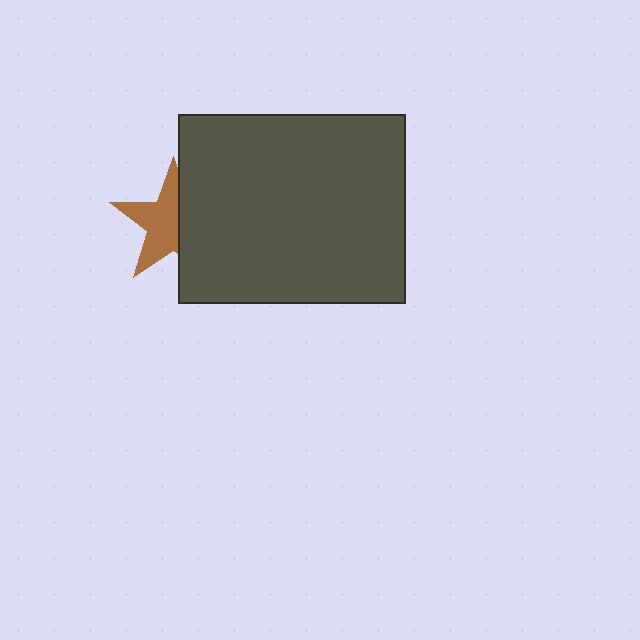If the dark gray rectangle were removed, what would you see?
You would see the complete brown star.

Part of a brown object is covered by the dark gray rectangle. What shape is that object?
It is a star.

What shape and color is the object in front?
The object in front is a dark gray rectangle.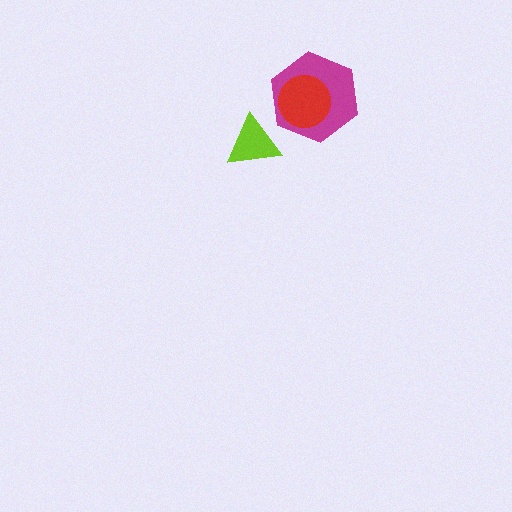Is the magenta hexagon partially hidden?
Yes, it is partially covered by another shape.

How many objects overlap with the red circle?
1 object overlaps with the red circle.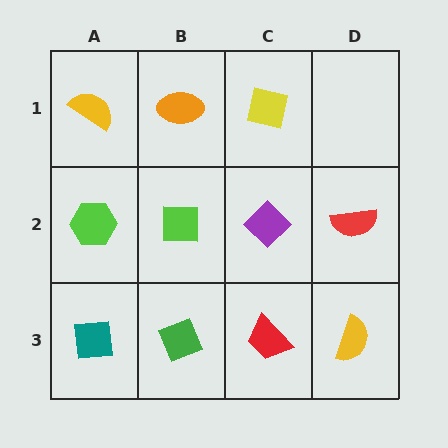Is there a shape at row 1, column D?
No, that cell is empty.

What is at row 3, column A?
A teal square.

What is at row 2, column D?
A red semicircle.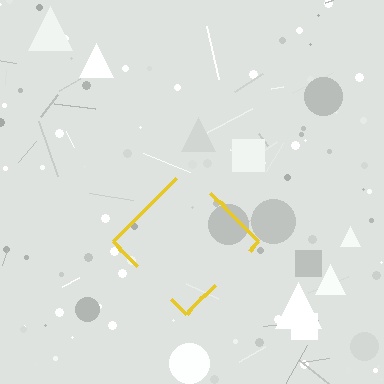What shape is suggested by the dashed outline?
The dashed outline suggests a diamond.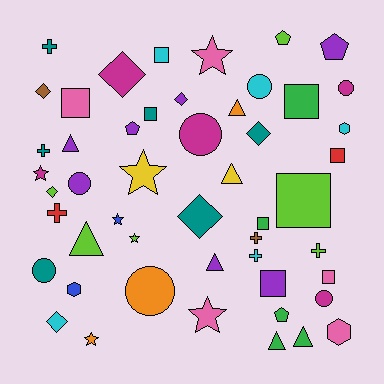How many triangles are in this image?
There are 7 triangles.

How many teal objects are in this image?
There are 6 teal objects.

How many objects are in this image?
There are 50 objects.